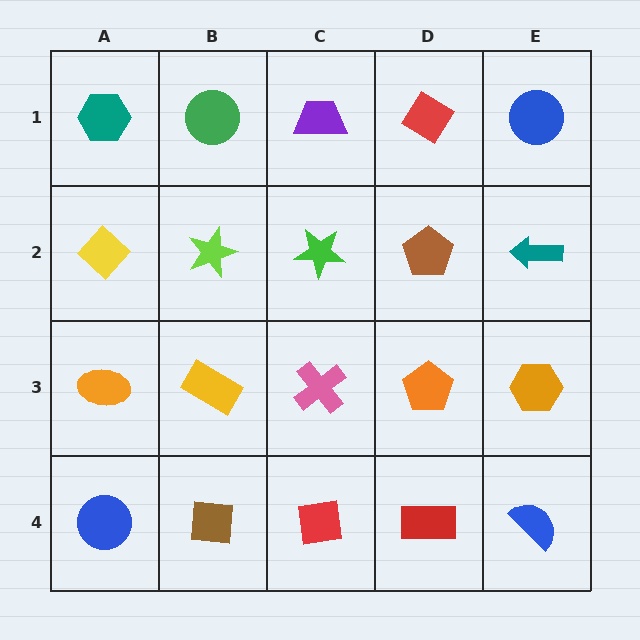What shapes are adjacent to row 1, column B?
A lime star (row 2, column B), a teal hexagon (row 1, column A), a purple trapezoid (row 1, column C).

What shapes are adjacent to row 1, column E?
A teal arrow (row 2, column E), a red diamond (row 1, column D).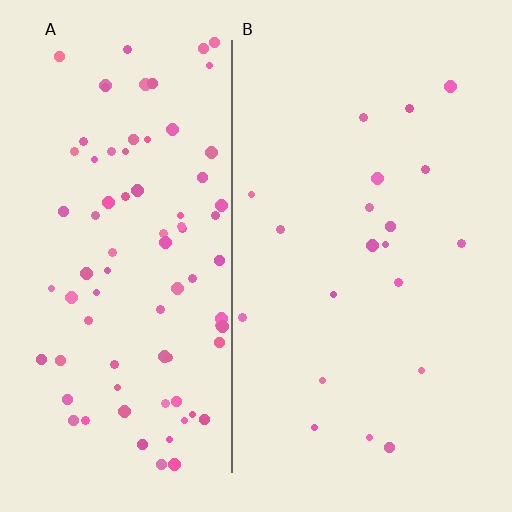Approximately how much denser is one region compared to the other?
Approximately 4.1× — region A over region B.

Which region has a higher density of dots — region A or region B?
A (the left).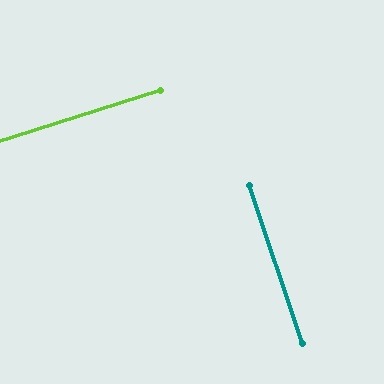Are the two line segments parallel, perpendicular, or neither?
Perpendicular — they meet at approximately 89°.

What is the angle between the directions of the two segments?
Approximately 89 degrees.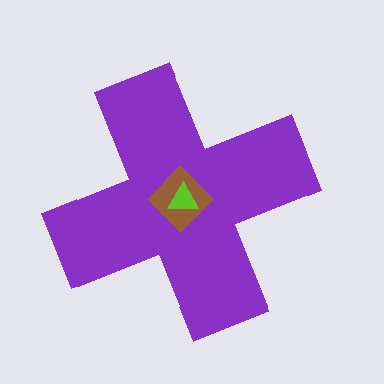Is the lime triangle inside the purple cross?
Yes.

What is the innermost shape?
The lime triangle.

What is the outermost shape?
The purple cross.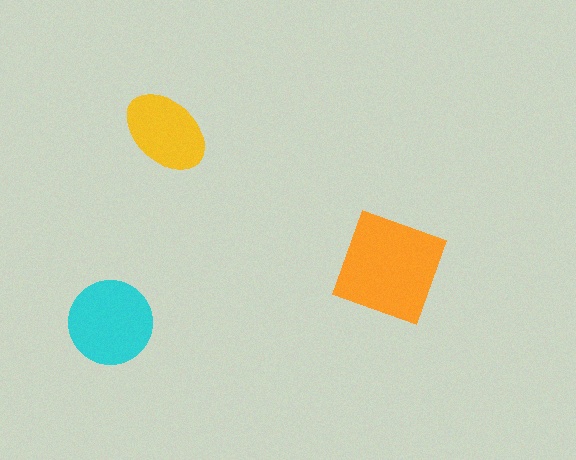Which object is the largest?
The orange square.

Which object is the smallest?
The yellow ellipse.